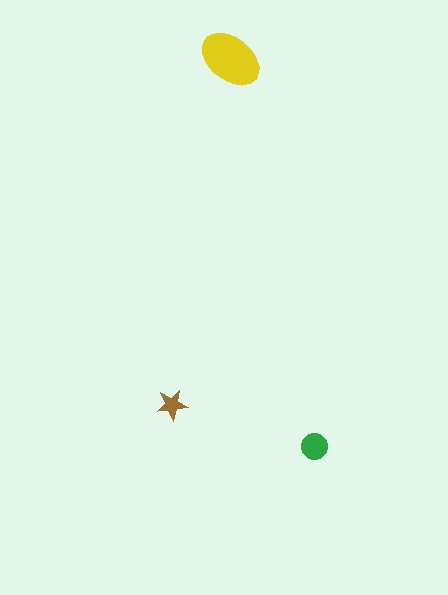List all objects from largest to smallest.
The yellow ellipse, the green circle, the brown star.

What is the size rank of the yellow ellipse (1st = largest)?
1st.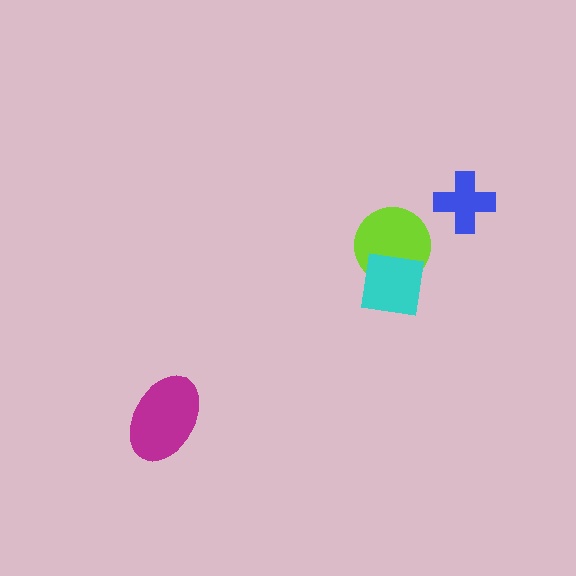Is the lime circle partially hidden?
Yes, it is partially covered by another shape.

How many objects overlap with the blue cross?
0 objects overlap with the blue cross.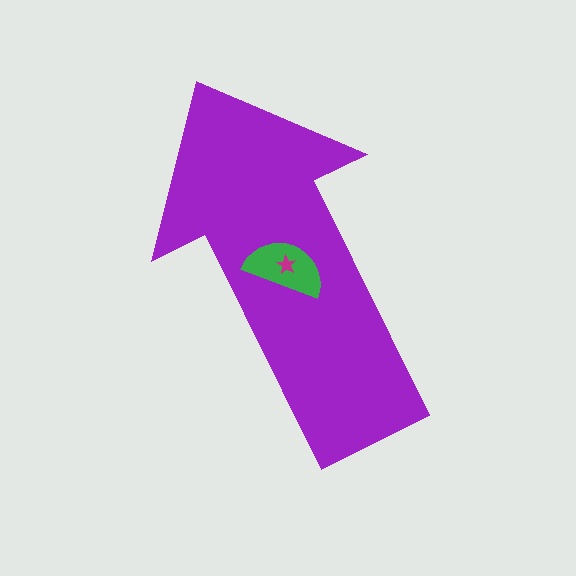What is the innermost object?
The magenta star.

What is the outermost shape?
The purple arrow.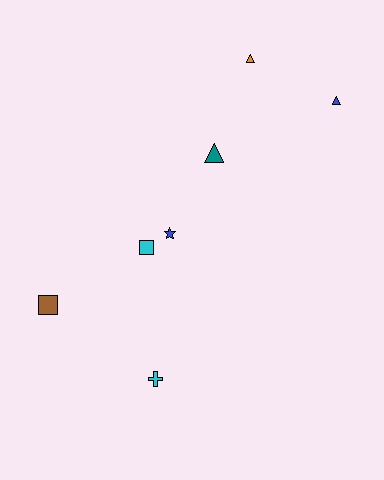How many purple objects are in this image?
There are no purple objects.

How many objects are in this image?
There are 7 objects.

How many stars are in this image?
There is 1 star.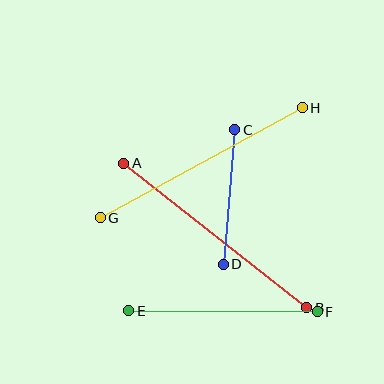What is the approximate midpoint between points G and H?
The midpoint is at approximately (201, 163) pixels.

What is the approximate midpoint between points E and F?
The midpoint is at approximately (223, 311) pixels.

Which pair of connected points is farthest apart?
Points A and B are farthest apart.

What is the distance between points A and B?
The distance is approximately 234 pixels.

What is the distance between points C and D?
The distance is approximately 135 pixels.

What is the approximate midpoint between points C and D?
The midpoint is at approximately (229, 197) pixels.